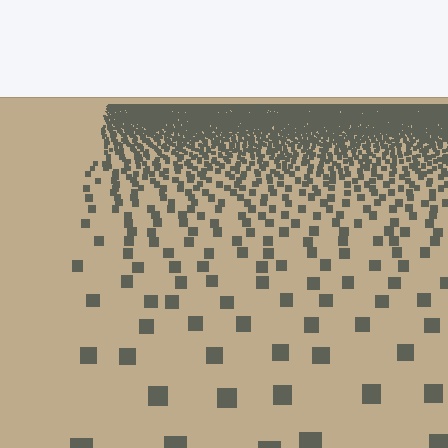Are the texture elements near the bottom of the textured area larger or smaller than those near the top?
Larger. Near the bottom, elements are closer to the viewer and appear at a bigger on-screen size.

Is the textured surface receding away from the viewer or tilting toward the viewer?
The surface is receding away from the viewer. Texture elements get smaller and denser toward the top.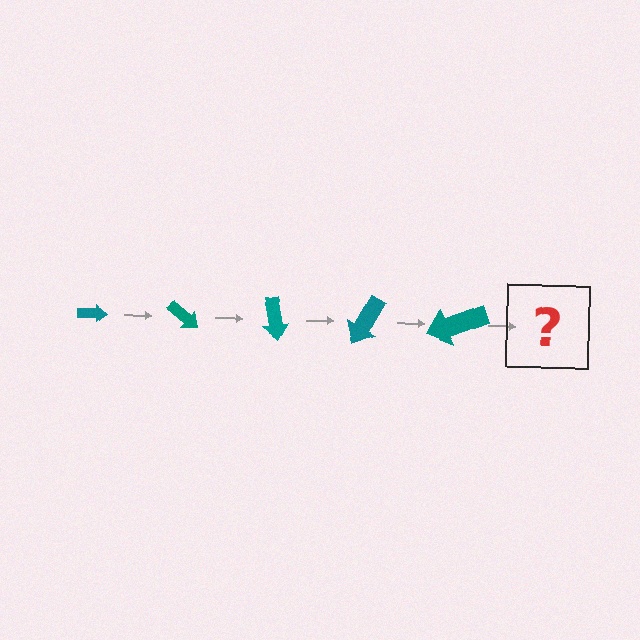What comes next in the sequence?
The next element should be an arrow, larger than the previous one and rotated 200 degrees from the start.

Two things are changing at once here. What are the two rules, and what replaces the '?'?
The two rules are that the arrow grows larger each step and it rotates 40 degrees each step. The '?' should be an arrow, larger than the previous one and rotated 200 degrees from the start.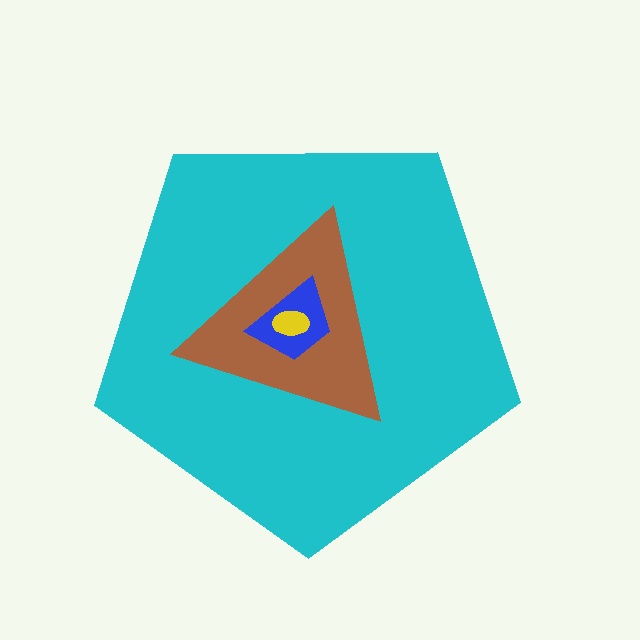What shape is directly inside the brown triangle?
The blue trapezoid.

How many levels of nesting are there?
4.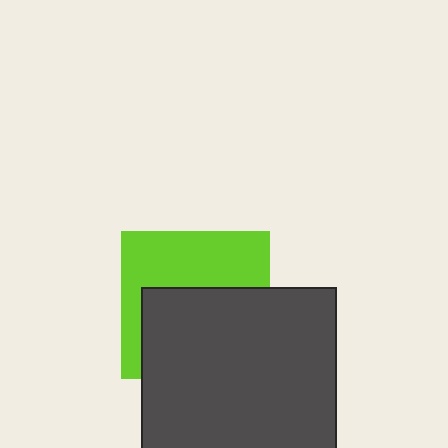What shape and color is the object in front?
The object in front is a dark gray square.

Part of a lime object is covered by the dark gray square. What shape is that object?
It is a square.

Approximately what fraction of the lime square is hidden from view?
Roughly 54% of the lime square is hidden behind the dark gray square.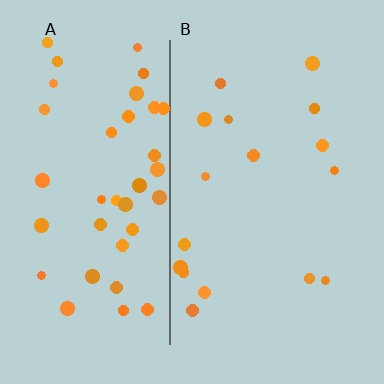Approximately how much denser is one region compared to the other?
Approximately 2.5× — region A over region B.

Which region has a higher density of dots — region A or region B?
A (the left).